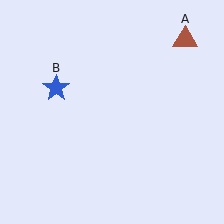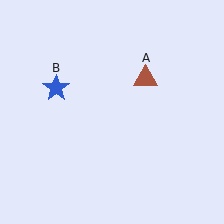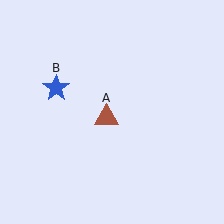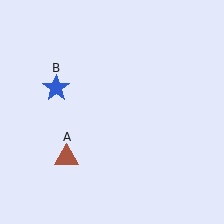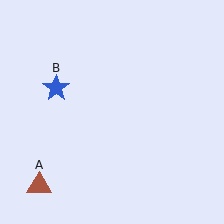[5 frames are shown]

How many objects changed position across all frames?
1 object changed position: brown triangle (object A).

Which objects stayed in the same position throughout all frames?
Blue star (object B) remained stationary.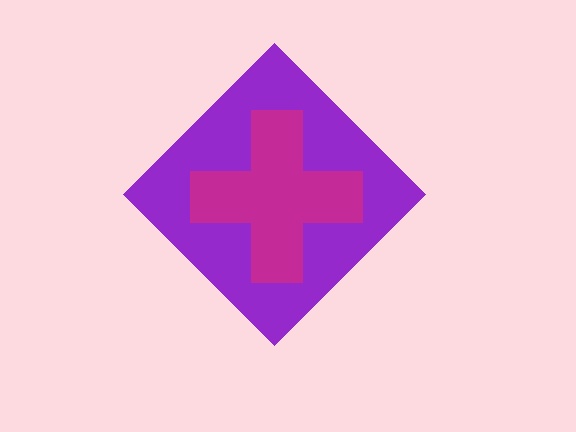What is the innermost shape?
The magenta cross.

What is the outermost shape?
The purple diamond.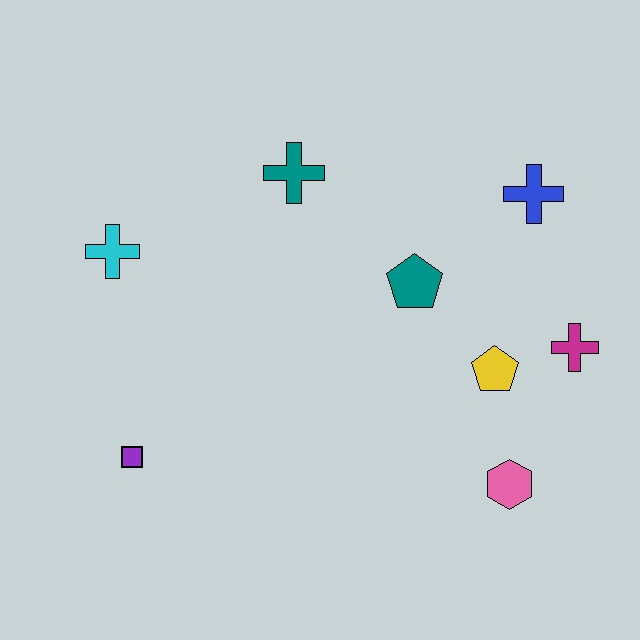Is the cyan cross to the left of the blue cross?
Yes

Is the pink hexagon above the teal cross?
No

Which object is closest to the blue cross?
The teal pentagon is closest to the blue cross.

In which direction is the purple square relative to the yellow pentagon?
The purple square is to the left of the yellow pentagon.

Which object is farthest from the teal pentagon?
The purple square is farthest from the teal pentagon.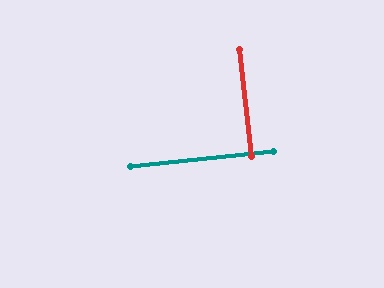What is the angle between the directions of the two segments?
Approximately 89 degrees.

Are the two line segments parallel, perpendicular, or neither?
Perpendicular — they meet at approximately 89°.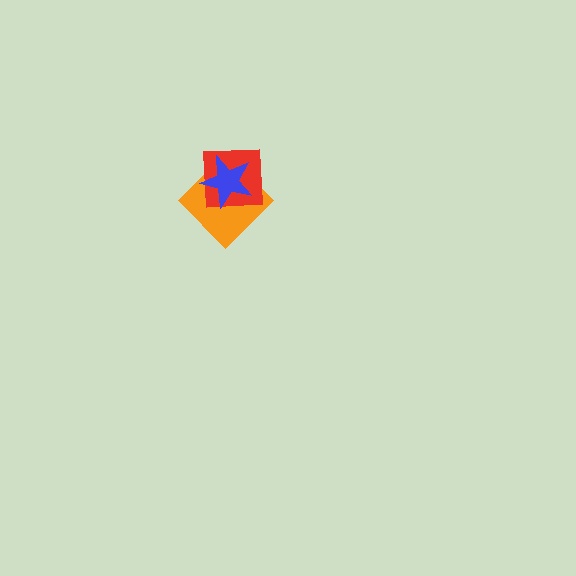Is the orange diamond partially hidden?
Yes, it is partially covered by another shape.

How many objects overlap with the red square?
2 objects overlap with the red square.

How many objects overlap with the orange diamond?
2 objects overlap with the orange diamond.